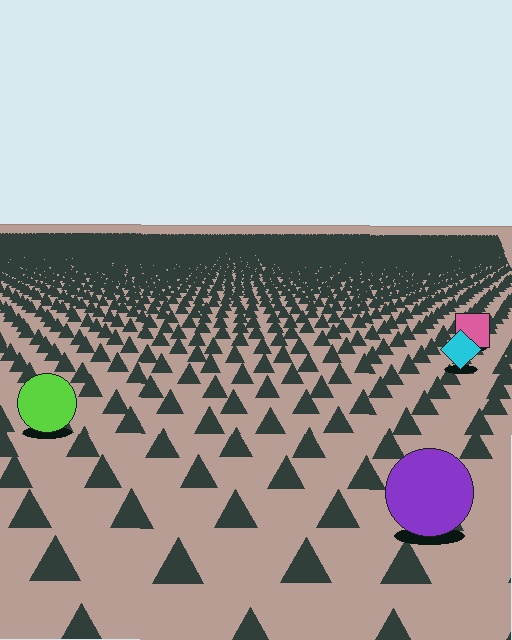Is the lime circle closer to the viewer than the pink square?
Yes. The lime circle is closer — you can tell from the texture gradient: the ground texture is coarser near it.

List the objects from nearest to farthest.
From nearest to farthest: the purple circle, the lime circle, the cyan diamond, the pink square.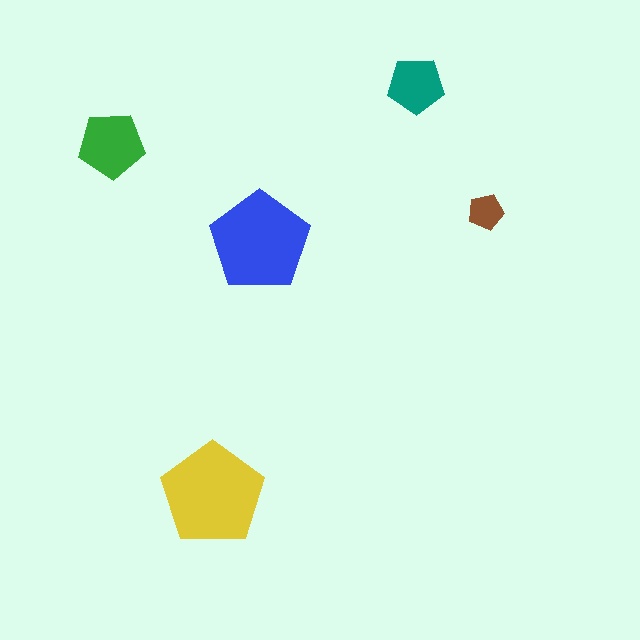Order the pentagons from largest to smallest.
the yellow one, the blue one, the green one, the teal one, the brown one.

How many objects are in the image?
There are 5 objects in the image.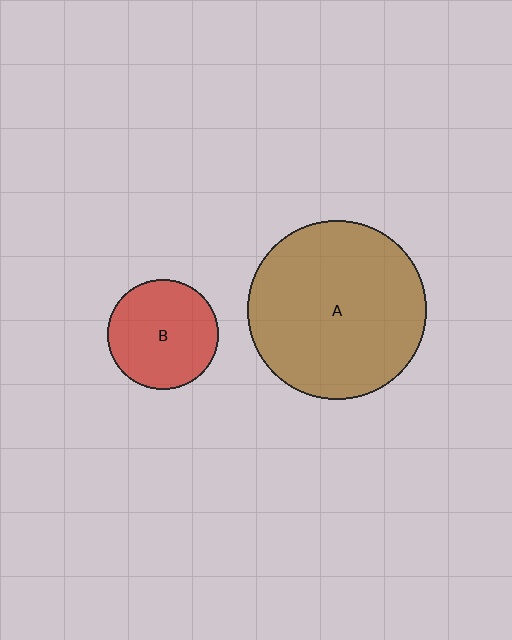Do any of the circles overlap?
No, none of the circles overlap.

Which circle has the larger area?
Circle A (brown).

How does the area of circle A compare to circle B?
Approximately 2.6 times.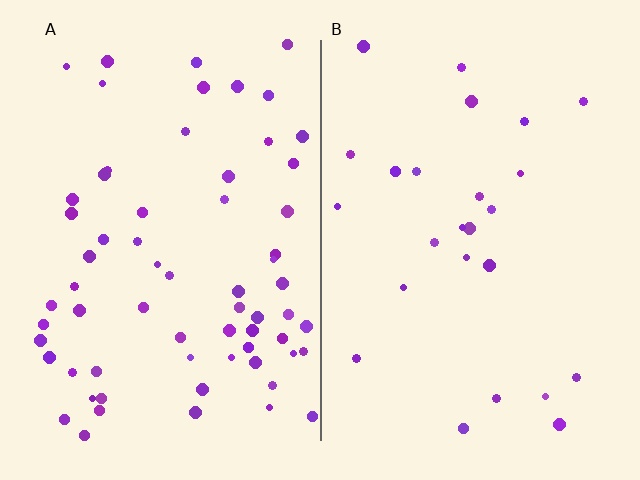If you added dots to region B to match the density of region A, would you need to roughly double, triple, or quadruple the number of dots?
Approximately triple.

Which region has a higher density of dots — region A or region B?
A (the left).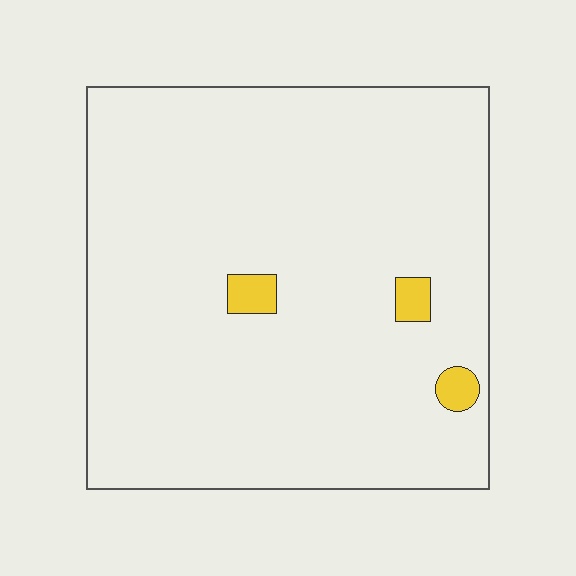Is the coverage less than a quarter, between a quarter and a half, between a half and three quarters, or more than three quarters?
Less than a quarter.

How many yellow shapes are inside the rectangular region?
3.